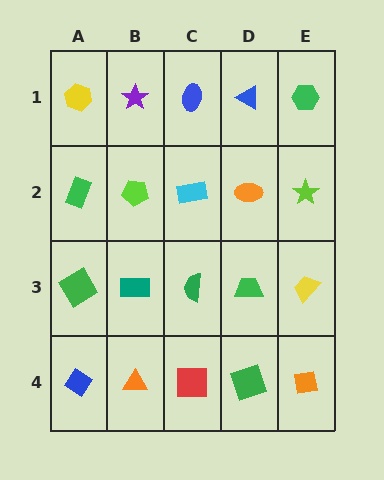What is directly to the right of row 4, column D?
An orange square.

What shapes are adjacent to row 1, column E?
A lime star (row 2, column E), a blue triangle (row 1, column D).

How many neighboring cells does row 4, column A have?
2.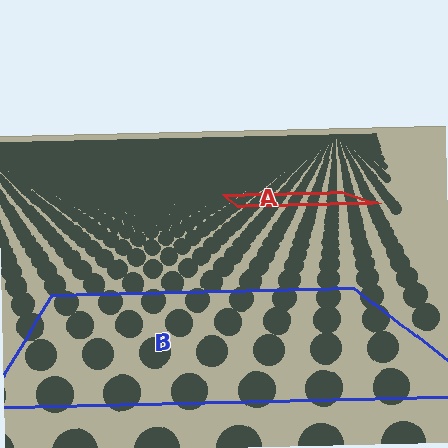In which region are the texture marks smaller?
The texture marks are smaller in region A, because it is farther away.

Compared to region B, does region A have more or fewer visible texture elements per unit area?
Region A has more texture elements per unit area — they are packed more densely because it is farther away.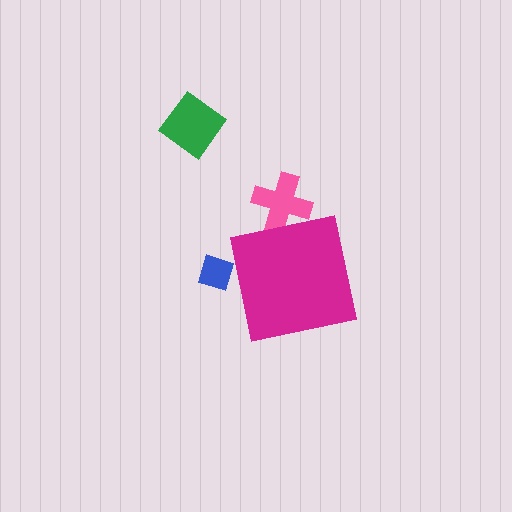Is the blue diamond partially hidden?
Yes, the blue diamond is partially hidden behind the magenta square.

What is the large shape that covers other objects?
A magenta square.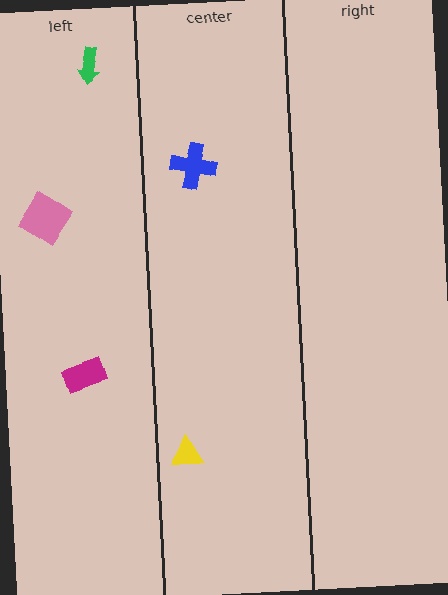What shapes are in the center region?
The yellow triangle, the blue cross.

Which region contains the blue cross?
The center region.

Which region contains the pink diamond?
The left region.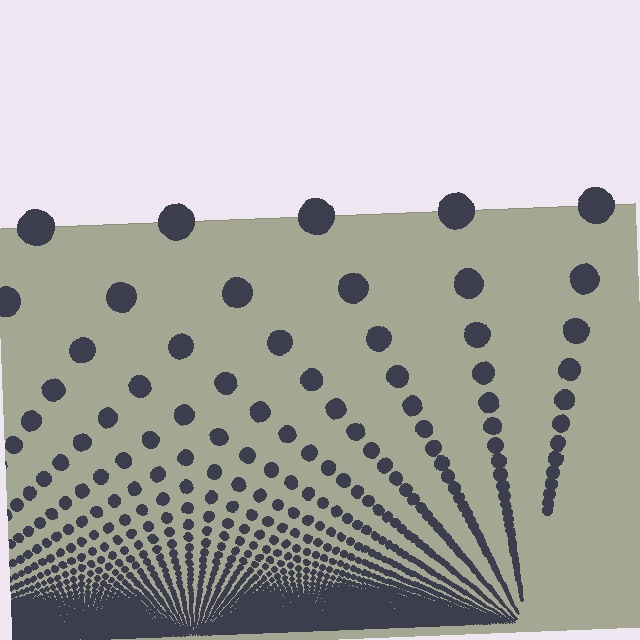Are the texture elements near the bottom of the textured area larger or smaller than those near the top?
Smaller. The gradient is inverted — elements near the bottom are smaller and denser.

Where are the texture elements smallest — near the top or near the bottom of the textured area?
Near the bottom.